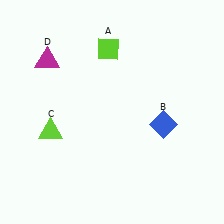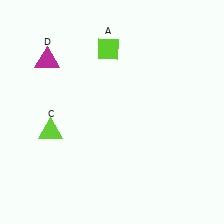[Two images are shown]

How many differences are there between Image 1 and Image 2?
There is 1 difference between the two images.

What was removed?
The blue diamond (B) was removed in Image 2.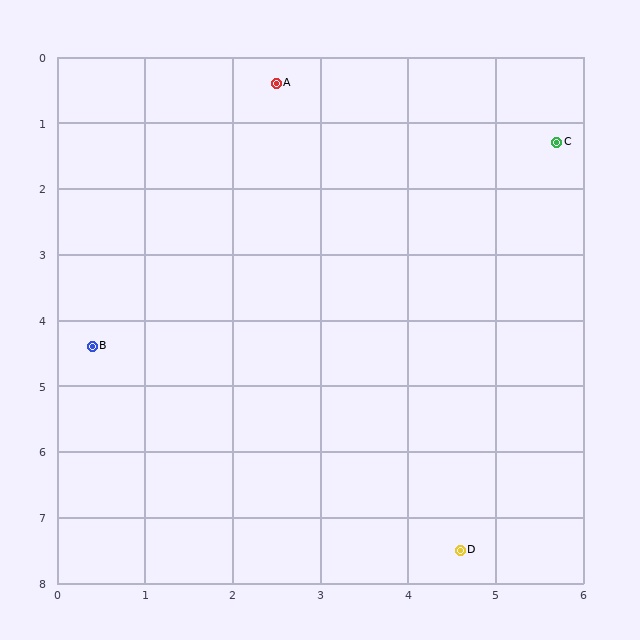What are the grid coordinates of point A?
Point A is at approximately (2.5, 0.4).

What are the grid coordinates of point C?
Point C is at approximately (5.7, 1.3).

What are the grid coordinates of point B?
Point B is at approximately (0.4, 4.4).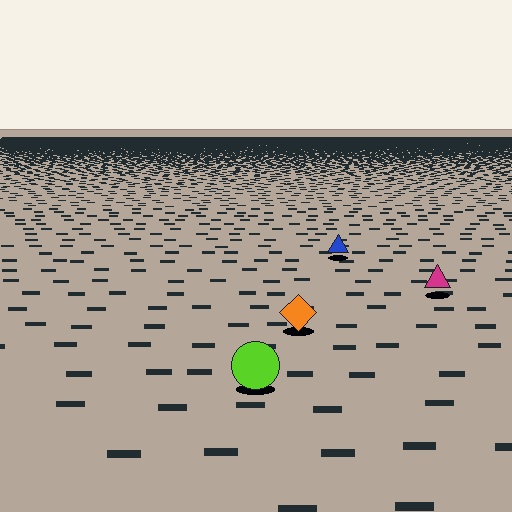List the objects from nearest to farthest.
From nearest to farthest: the lime circle, the orange diamond, the magenta triangle, the blue triangle.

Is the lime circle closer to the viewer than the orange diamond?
Yes. The lime circle is closer — you can tell from the texture gradient: the ground texture is coarser near it.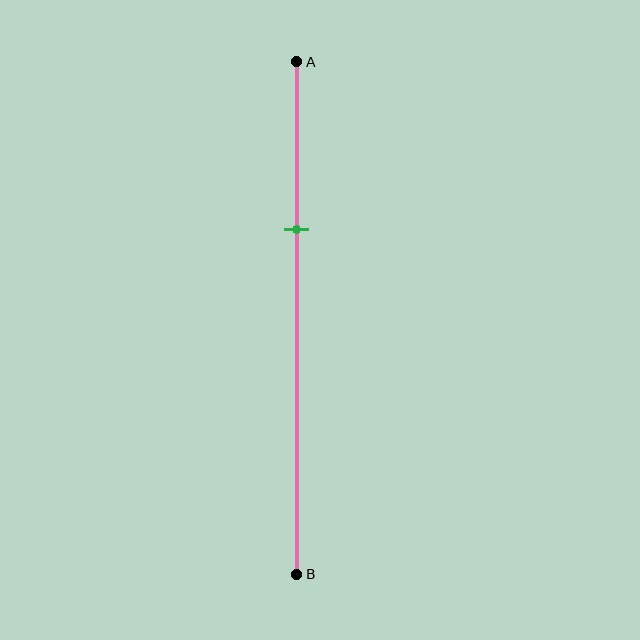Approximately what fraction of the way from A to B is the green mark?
The green mark is approximately 35% of the way from A to B.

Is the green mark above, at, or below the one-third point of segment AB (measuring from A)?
The green mark is approximately at the one-third point of segment AB.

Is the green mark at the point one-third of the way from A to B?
Yes, the mark is approximately at the one-third point.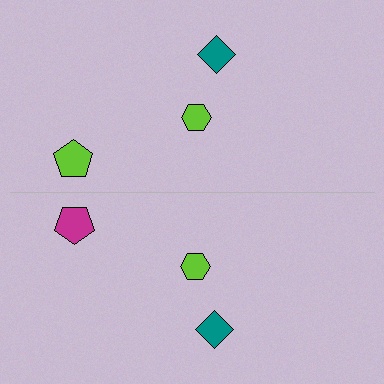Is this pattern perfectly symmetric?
No, the pattern is not perfectly symmetric. The magenta pentagon on the bottom side breaks the symmetry — its mirror counterpart is lime.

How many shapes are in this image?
There are 6 shapes in this image.